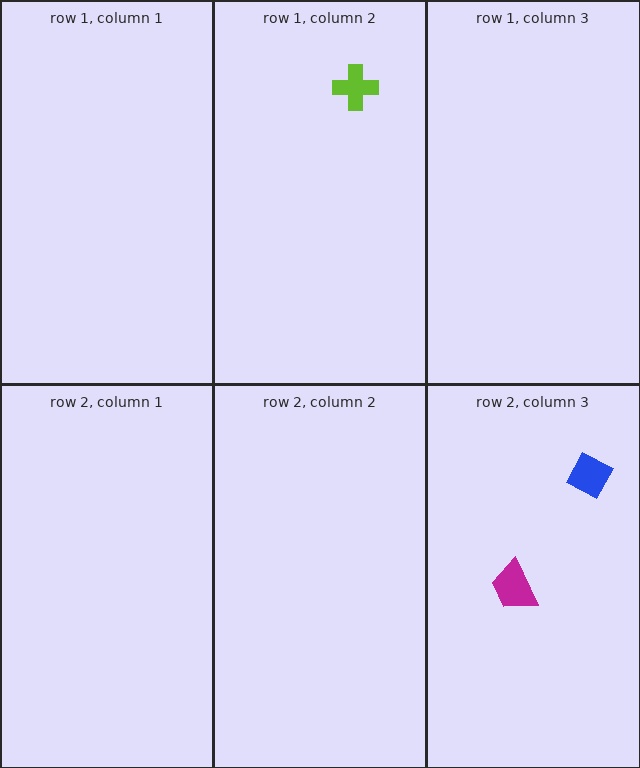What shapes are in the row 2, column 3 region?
The blue diamond, the magenta trapezoid.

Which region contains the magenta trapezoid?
The row 2, column 3 region.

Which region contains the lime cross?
The row 1, column 2 region.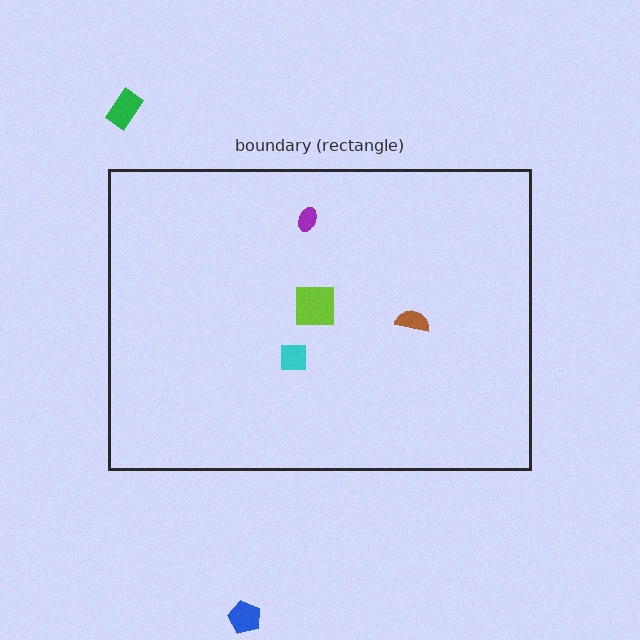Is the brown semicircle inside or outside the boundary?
Inside.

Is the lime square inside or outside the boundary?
Inside.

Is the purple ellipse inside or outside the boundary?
Inside.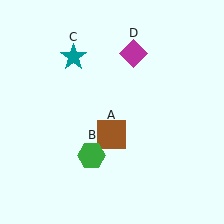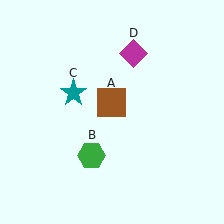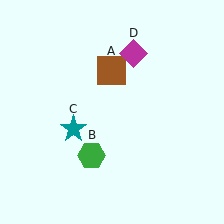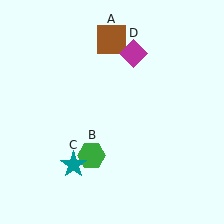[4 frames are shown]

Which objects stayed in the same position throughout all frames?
Green hexagon (object B) and magenta diamond (object D) remained stationary.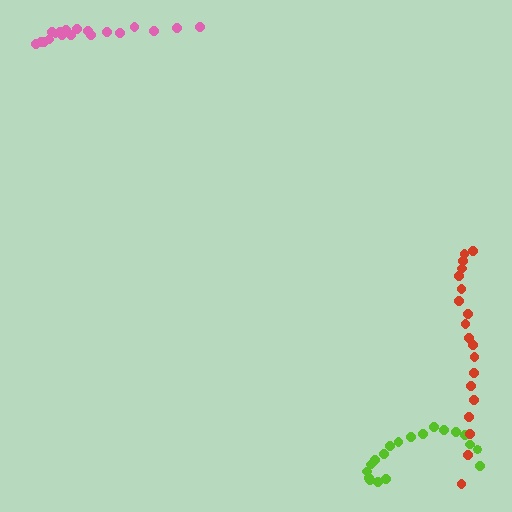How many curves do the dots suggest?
There are 3 distinct paths.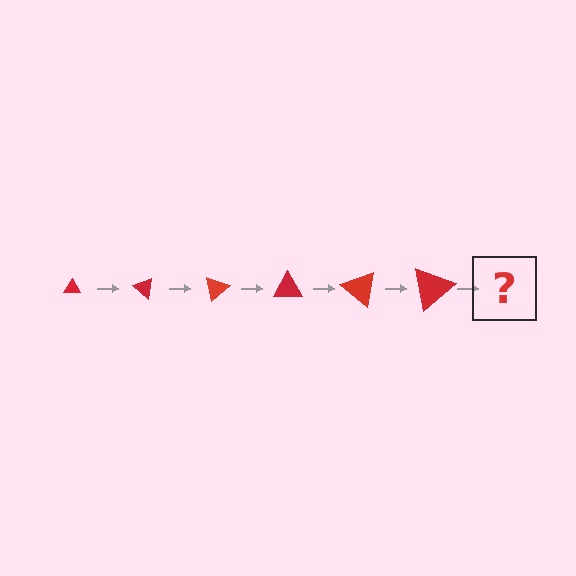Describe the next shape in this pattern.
It should be a triangle, larger than the previous one and rotated 240 degrees from the start.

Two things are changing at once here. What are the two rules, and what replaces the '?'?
The two rules are that the triangle grows larger each step and it rotates 40 degrees each step. The '?' should be a triangle, larger than the previous one and rotated 240 degrees from the start.